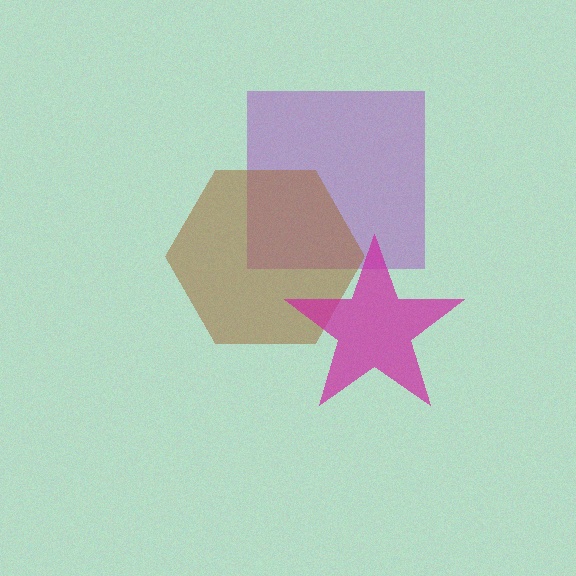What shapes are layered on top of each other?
The layered shapes are: a purple square, a brown hexagon, a magenta star.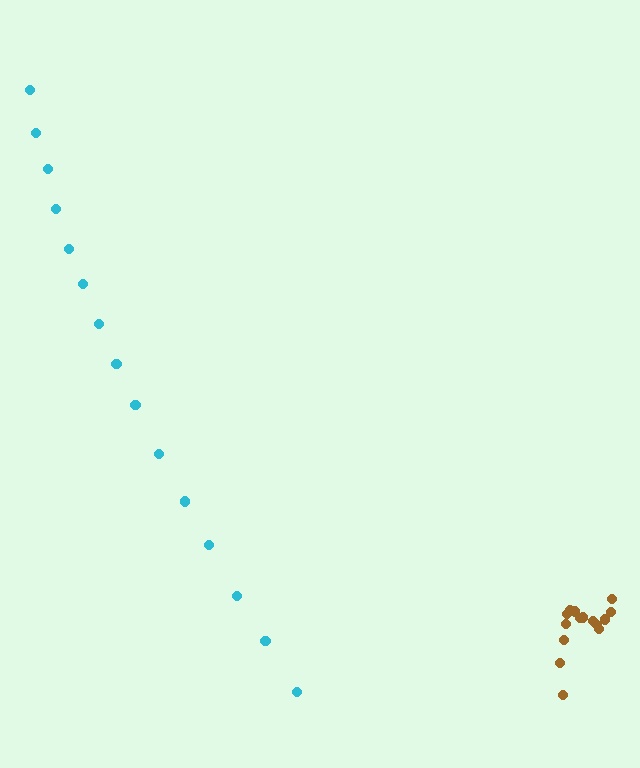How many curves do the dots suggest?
There are 2 distinct paths.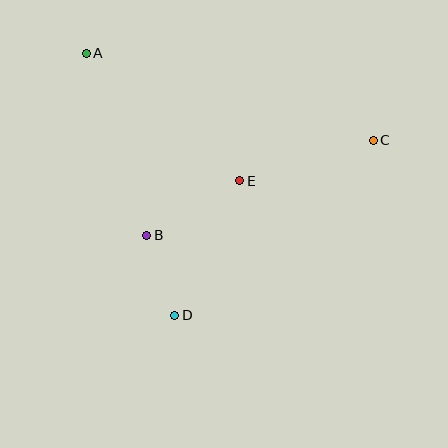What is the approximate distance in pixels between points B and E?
The distance between B and E is approximately 108 pixels.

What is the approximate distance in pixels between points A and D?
The distance between A and D is approximately 276 pixels.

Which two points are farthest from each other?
Points A and C are farthest from each other.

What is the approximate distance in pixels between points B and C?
The distance between B and C is approximately 245 pixels.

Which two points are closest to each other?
Points B and D are closest to each other.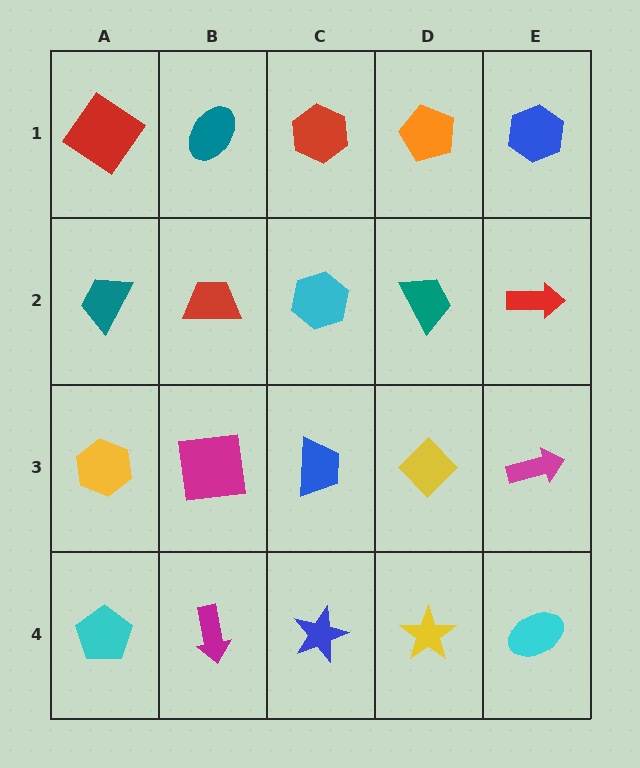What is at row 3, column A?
A yellow hexagon.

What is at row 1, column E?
A blue hexagon.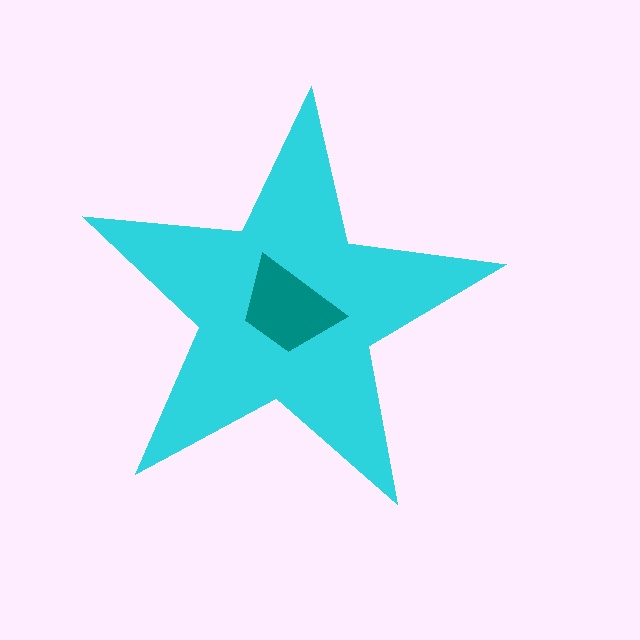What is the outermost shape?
The cyan star.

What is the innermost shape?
The teal trapezoid.